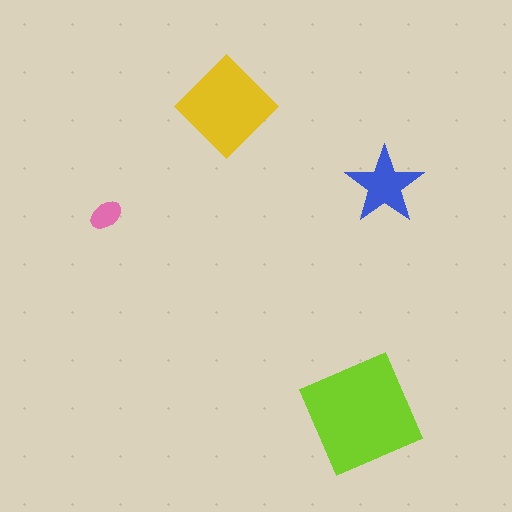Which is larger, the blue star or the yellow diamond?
The yellow diamond.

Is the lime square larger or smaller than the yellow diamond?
Larger.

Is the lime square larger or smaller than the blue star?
Larger.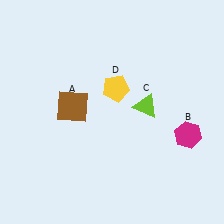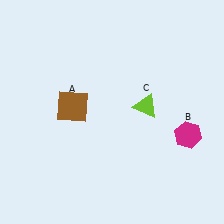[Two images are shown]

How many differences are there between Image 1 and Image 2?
There is 1 difference between the two images.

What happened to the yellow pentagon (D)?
The yellow pentagon (D) was removed in Image 2. It was in the top-right area of Image 1.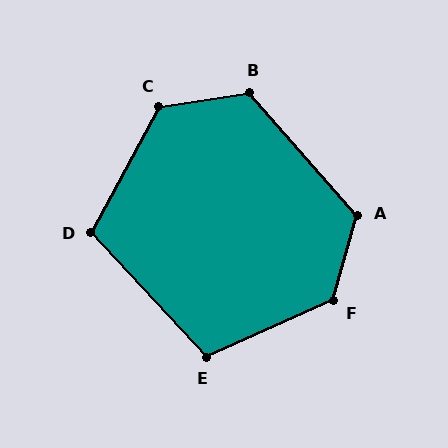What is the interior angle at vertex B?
Approximately 122 degrees (obtuse).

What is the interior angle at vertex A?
Approximately 123 degrees (obtuse).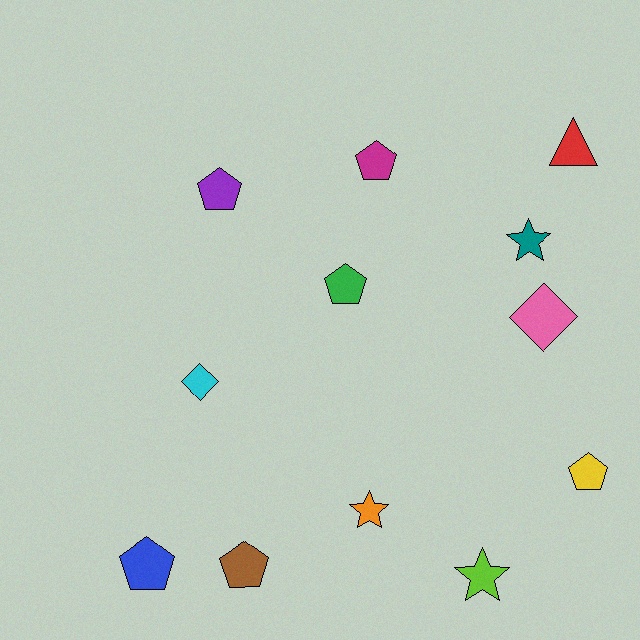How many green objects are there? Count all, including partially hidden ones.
There is 1 green object.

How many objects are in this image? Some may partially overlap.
There are 12 objects.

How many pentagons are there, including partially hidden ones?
There are 6 pentagons.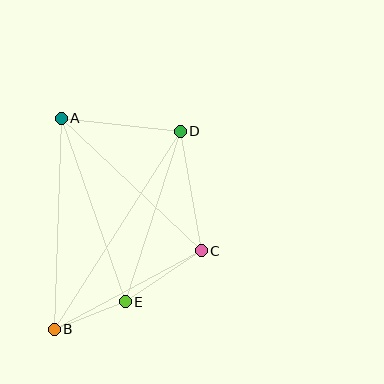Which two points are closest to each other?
Points B and E are closest to each other.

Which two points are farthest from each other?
Points B and D are farthest from each other.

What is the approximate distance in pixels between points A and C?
The distance between A and C is approximately 193 pixels.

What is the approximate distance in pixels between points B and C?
The distance between B and C is approximately 167 pixels.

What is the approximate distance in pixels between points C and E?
The distance between C and E is approximately 92 pixels.